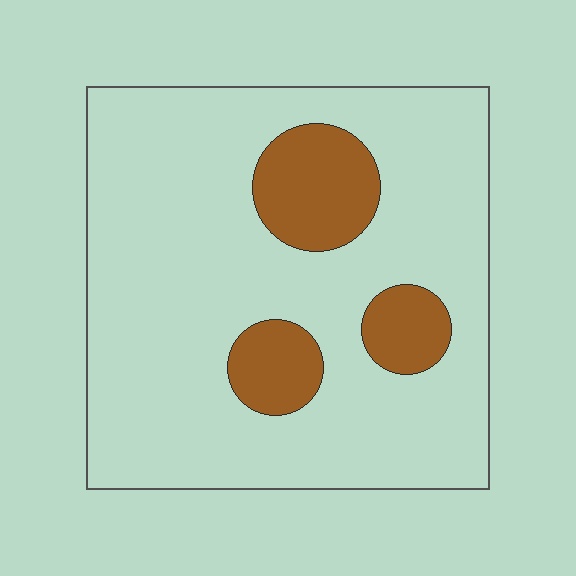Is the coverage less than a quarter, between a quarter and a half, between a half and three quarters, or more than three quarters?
Less than a quarter.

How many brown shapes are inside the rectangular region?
3.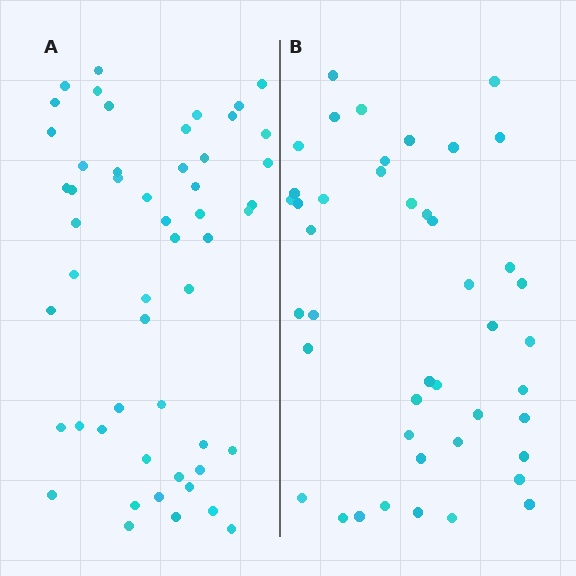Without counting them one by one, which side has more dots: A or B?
Region A (the left region) has more dots.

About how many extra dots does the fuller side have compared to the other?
Region A has roughly 8 or so more dots than region B.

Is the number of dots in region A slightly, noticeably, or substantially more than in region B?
Region A has only slightly more — the two regions are fairly close. The ratio is roughly 1.2 to 1.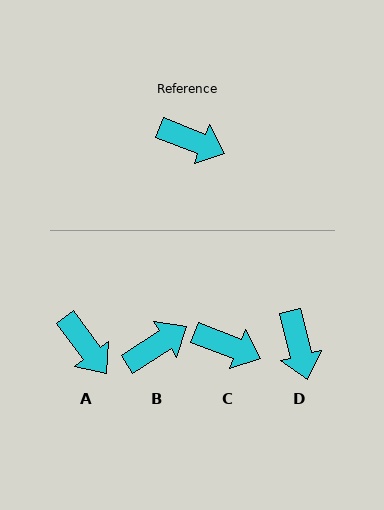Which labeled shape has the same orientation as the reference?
C.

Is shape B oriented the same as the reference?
No, it is off by about 55 degrees.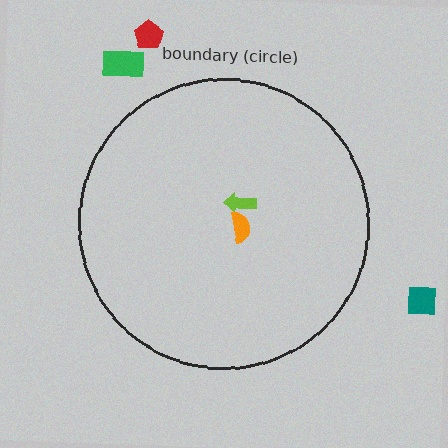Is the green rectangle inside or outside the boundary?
Outside.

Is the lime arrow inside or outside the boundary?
Inside.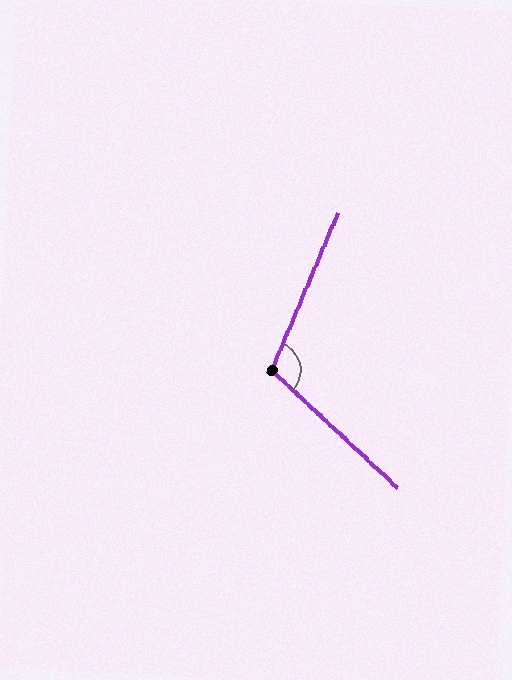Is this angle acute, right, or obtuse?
It is obtuse.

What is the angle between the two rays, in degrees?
Approximately 110 degrees.